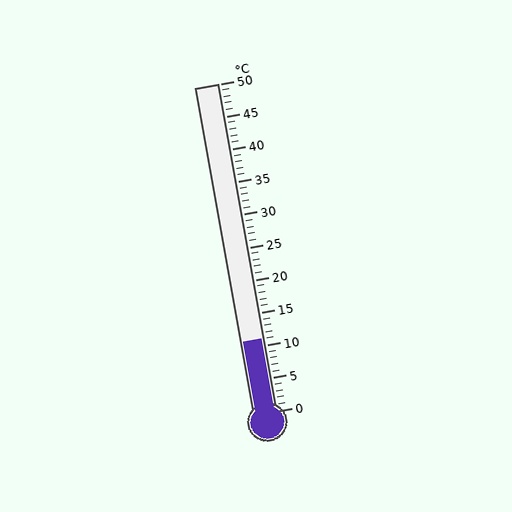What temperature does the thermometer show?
The thermometer shows approximately 11°C.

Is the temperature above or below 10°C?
The temperature is above 10°C.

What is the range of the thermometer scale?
The thermometer scale ranges from 0°C to 50°C.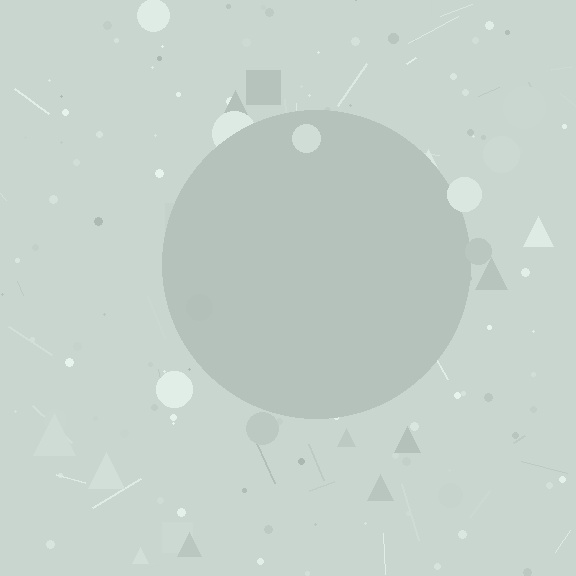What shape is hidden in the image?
A circle is hidden in the image.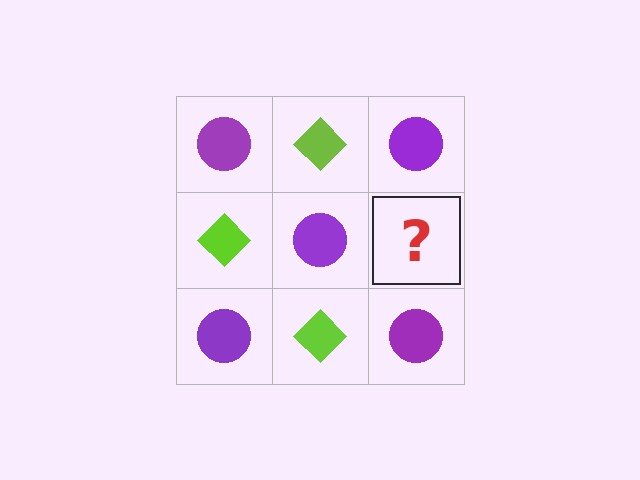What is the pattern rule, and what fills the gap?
The rule is that it alternates purple circle and lime diamond in a checkerboard pattern. The gap should be filled with a lime diamond.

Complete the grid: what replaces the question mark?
The question mark should be replaced with a lime diamond.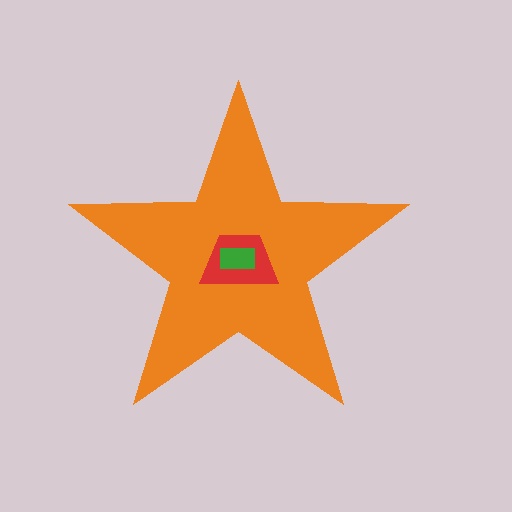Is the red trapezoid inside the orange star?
Yes.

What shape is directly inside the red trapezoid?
The green rectangle.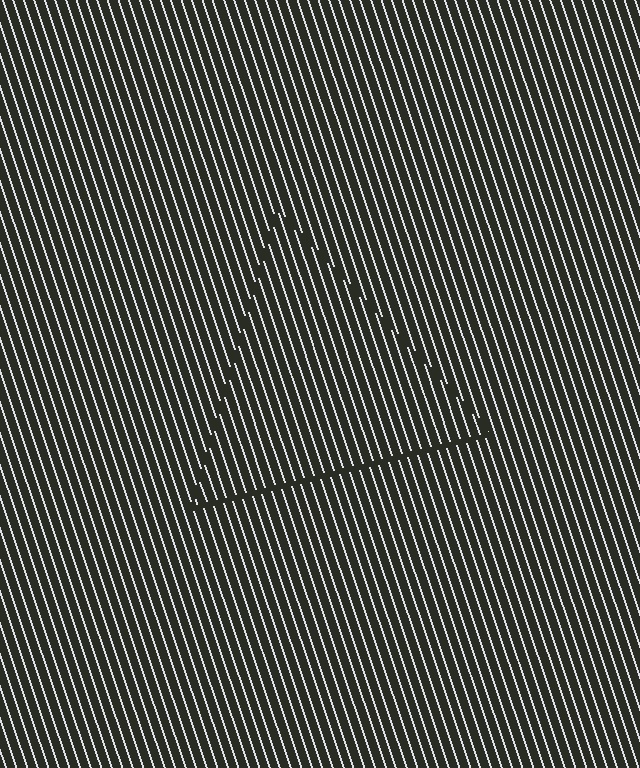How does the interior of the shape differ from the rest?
The interior of the shape contains the same grating, shifted by half a period — the contour is defined by the phase discontinuity where line-ends from the inner and outer gratings abut.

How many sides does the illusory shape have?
3 sides — the line-ends trace a triangle.